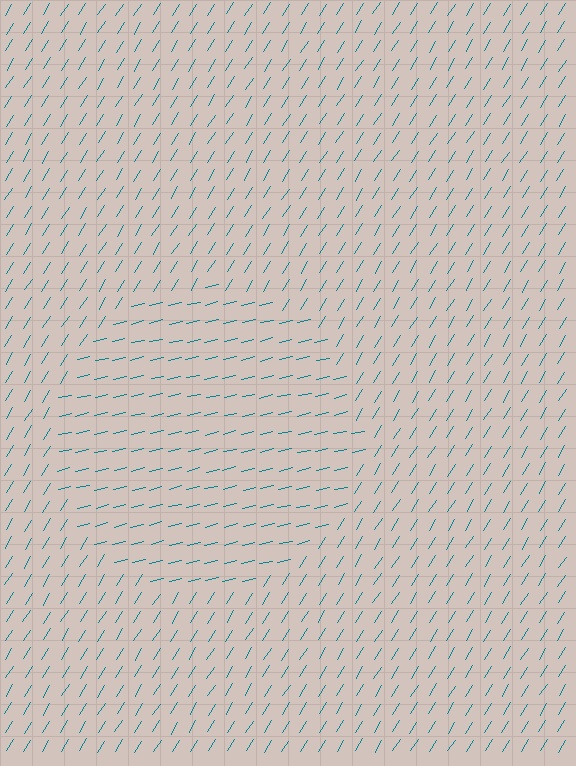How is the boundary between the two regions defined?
The boundary is defined purely by a change in line orientation (approximately 45 degrees difference). All lines are the same color and thickness.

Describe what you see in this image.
The image is filled with small teal line segments. A circle region in the image has lines oriented differently from the surrounding lines, creating a visible texture boundary.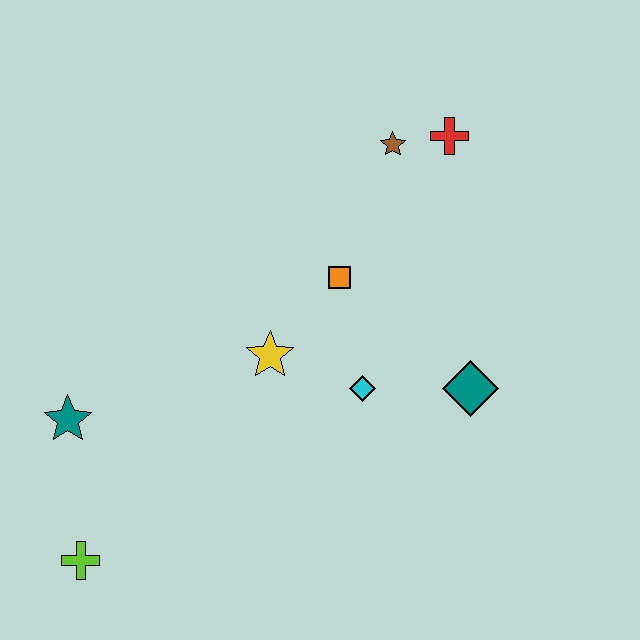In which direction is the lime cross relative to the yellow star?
The lime cross is below the yellow star.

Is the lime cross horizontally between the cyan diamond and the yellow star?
No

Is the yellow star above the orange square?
No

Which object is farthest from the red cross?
The lime cross is farthest from the red cross.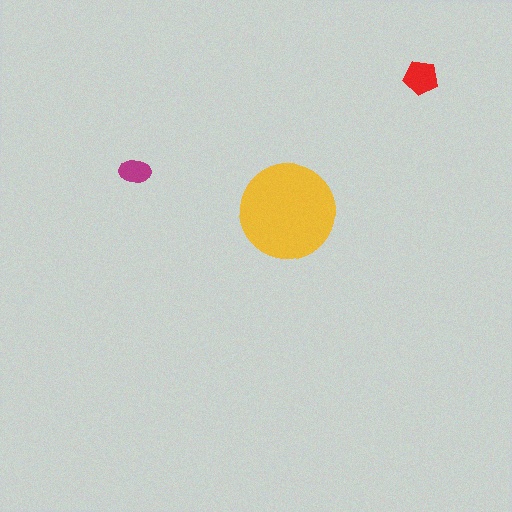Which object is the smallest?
The magenta ellipse.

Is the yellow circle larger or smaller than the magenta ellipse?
Larger.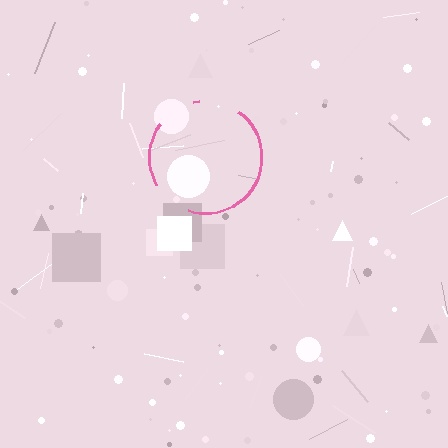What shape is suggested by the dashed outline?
The dashed outline suggests a circle.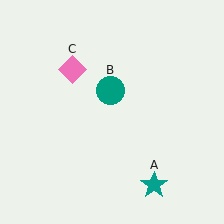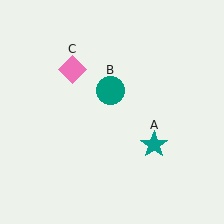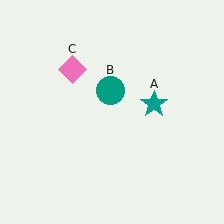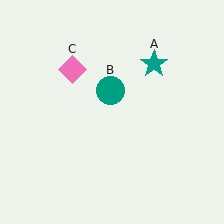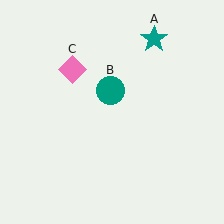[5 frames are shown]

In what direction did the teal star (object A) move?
The teal star (object A) moved up.